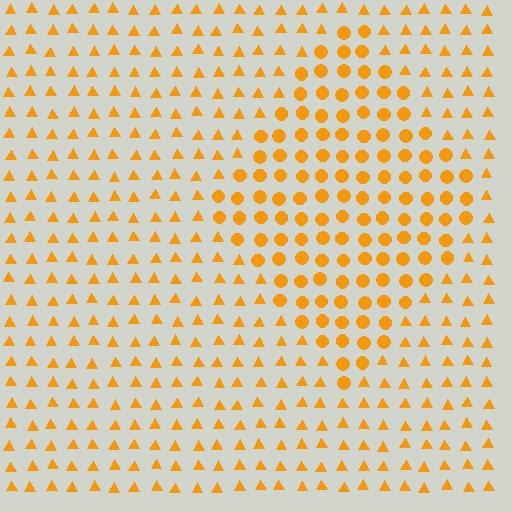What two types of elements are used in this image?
The image uses circles inside the diamond region and triangles outside it.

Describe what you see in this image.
The image is filled with small orange elements arranged in a uniform grid. A diamond-shaped region contains circles, while the surrounding area contains triangles. The boundary is defined purely by the change in element shape.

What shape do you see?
I see a diamond.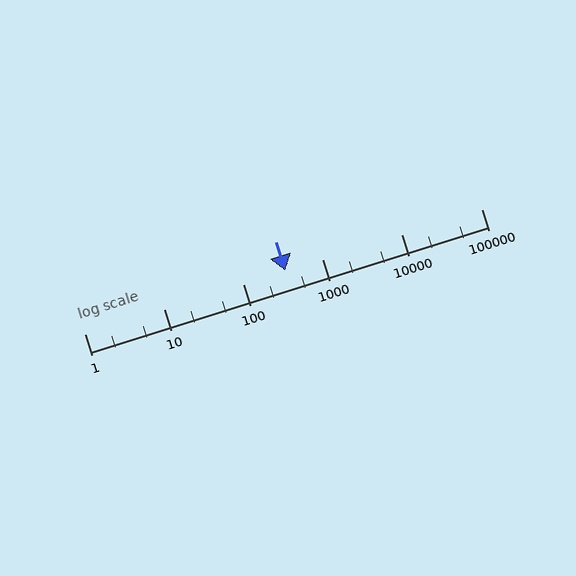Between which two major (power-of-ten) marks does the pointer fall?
The pointer is between 100 and 1000.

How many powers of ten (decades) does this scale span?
The scale spans 5 decades, from 1 to 100000.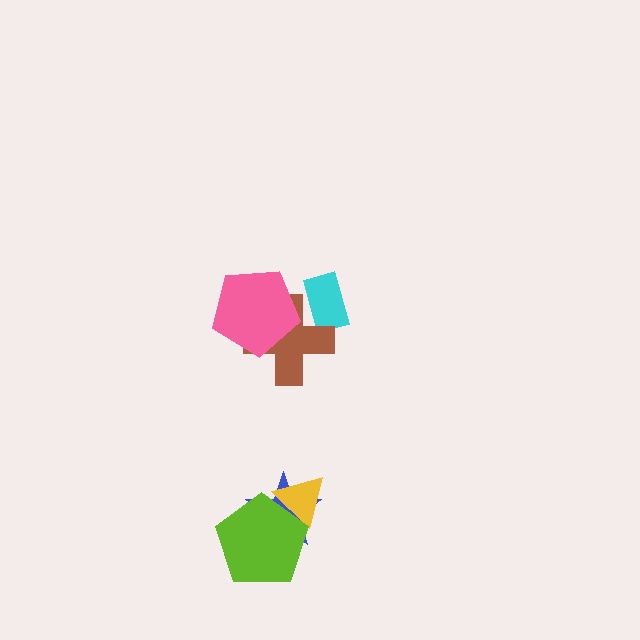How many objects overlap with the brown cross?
2 objects overlap with the brown cross.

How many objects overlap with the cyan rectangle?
1 object overlaps with the cyan rectangle.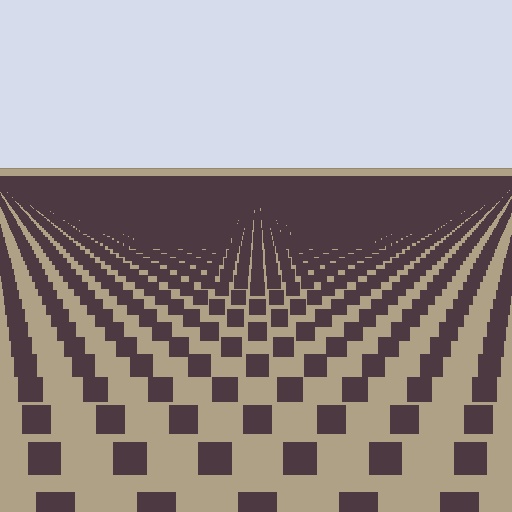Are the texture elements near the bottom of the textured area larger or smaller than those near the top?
Larger. Near the bottom, elements are closer to the viewer and appear at a bigger on-screen size.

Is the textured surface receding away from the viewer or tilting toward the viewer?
The surface is receding away from the viewer. Texture elements get smaller and denser toward the top.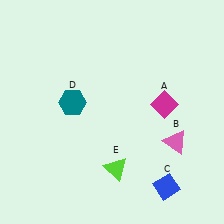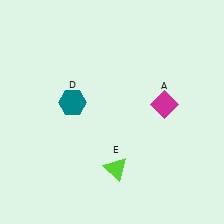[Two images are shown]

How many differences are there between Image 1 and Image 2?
There are 2 differences between the two images.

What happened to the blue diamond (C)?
The blue diamond (C) was removed in Image 2. It was in the bottom-right area of Image 1.